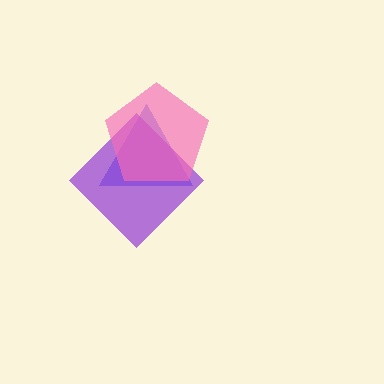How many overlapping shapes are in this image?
There are 3 overlapping shapes in the image.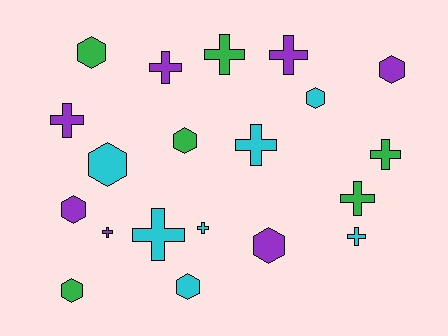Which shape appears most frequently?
Cross, with 11 objects.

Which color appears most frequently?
Cyan, with 7 objects.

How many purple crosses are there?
There are 4 purple crosses.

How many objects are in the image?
There are 20 objects.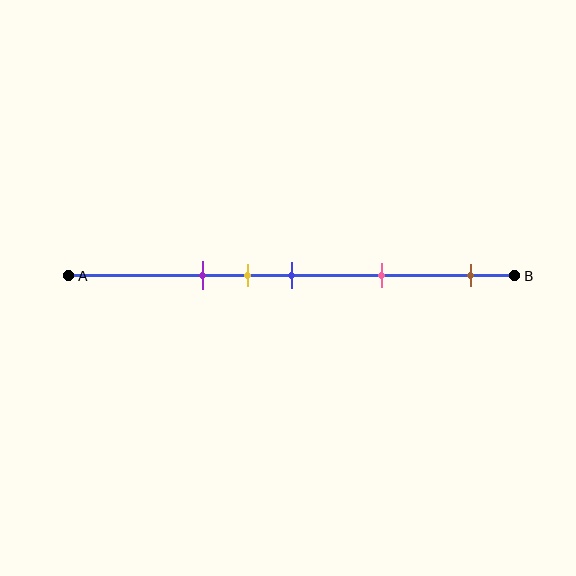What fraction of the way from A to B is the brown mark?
The brown mark is approximately 90% (0.9) of the way from A to B.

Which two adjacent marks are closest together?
The yellow and blue marks are the closest adjacent pair.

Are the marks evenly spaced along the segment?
No, the marks are not evenly spaced.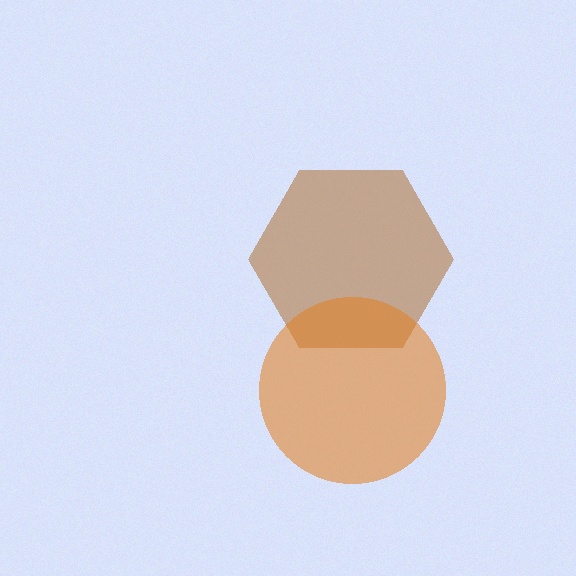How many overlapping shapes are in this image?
There are 2 overlapping shapes in the image.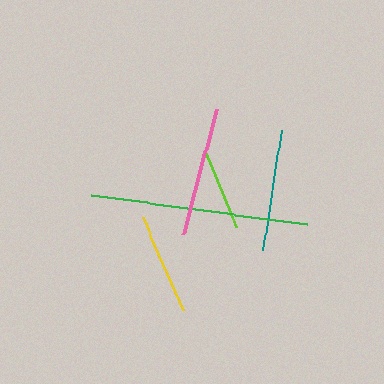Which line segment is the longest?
The green line is the longest at approximately 218 pixels.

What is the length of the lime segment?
The lime segment is approximately 82 pixels long.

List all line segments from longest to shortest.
From longest to shortest: green, pink, teal, yellow, lime.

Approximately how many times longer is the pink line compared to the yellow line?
The pink line is approximately 1.3 times the length of the yellow line.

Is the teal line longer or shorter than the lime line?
The teal line is longer than the lime line.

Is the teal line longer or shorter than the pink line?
The pink line is longer than the teal line.